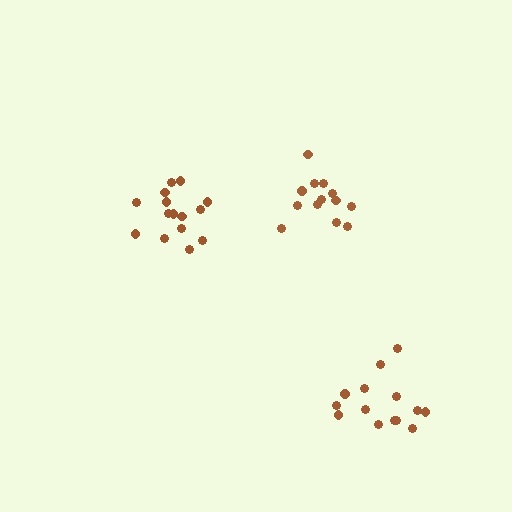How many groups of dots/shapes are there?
There are 3 groups.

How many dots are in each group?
Group 1: 15 dots, Group 2: 13 dots, Group 3: 14 dots (42 total).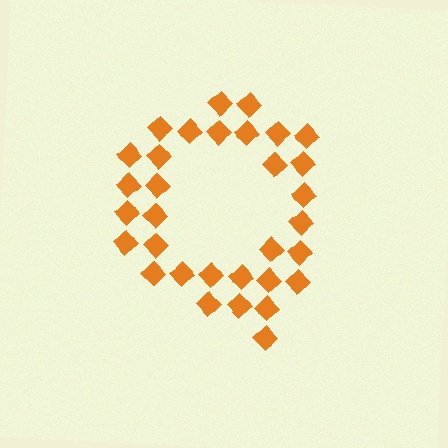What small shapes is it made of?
It is made of small diamonds.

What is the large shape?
The large shape is the letter Q.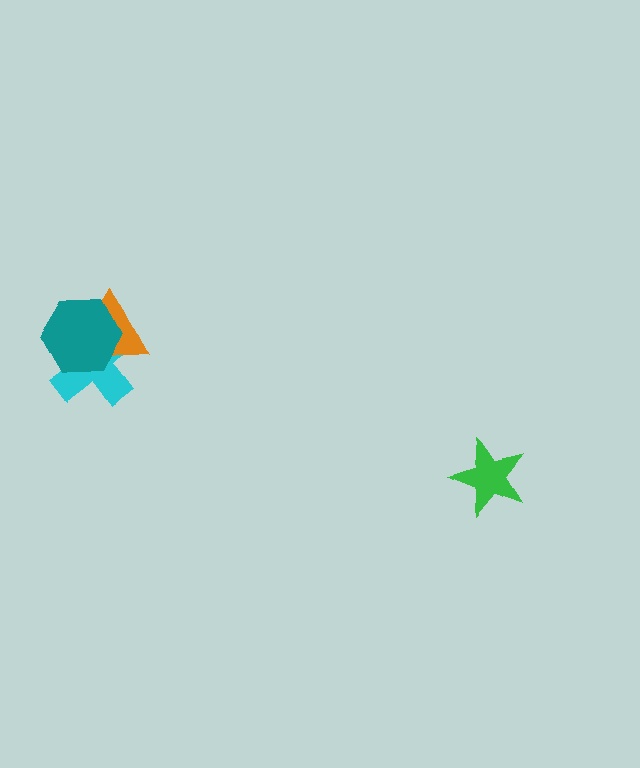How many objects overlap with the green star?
0 objects overlap with the green star.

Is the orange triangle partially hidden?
Yes, it is partially covered by another shape.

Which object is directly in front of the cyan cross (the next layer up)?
The orange triangle is directly in front of the cyan cross.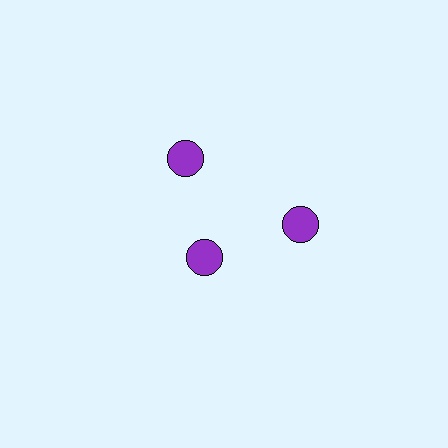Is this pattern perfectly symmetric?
No. The 3 purple circles are arranged in a ring, but one element near the 7 o'clock position is pulled inward toward the center, breaking the 3-fold rotational symmetry.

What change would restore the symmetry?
The symmetry would be restored by moving it outward, back onto the ring so that all 3 circles sit at equal angles and equal distance from the center.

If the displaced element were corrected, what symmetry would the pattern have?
It would have 3-fold rotational symmetry — the pattern would map onto itself every 120 degrees.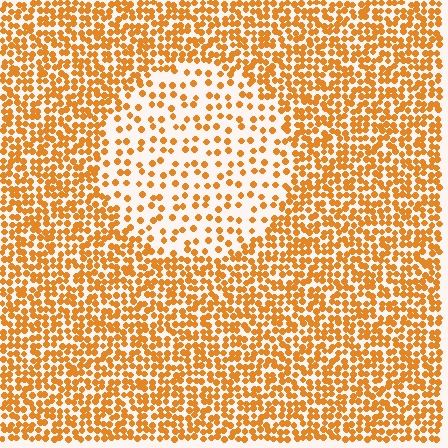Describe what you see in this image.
The image contains small orange elements arranged at two different densities. A circle-shaped region is visible where the elements are less densely packed than the surrounding area.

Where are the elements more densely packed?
The elements are more densely packed outside the circle boundary.